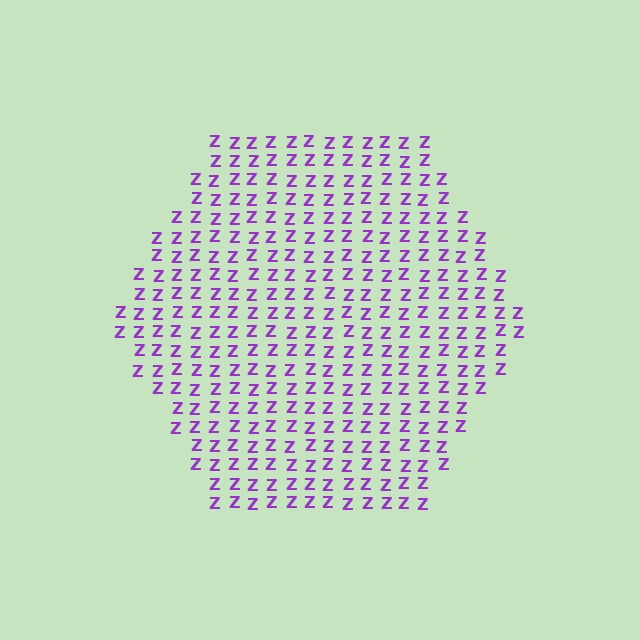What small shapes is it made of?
It is made of small letter Z's.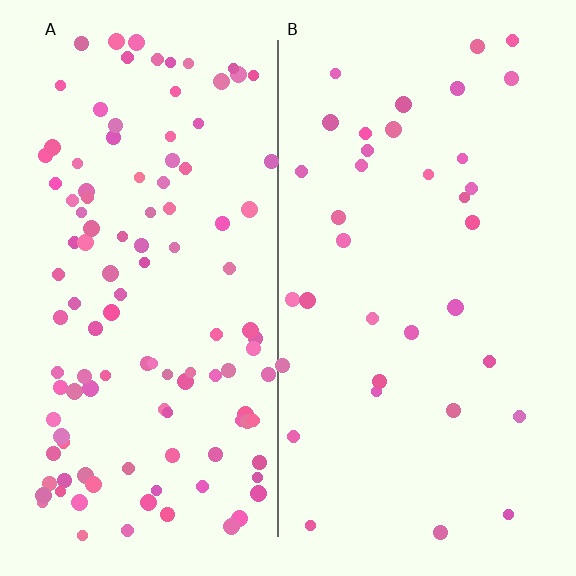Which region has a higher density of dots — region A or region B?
A (the left).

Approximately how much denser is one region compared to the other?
Approximately 3.3× — region A over region B.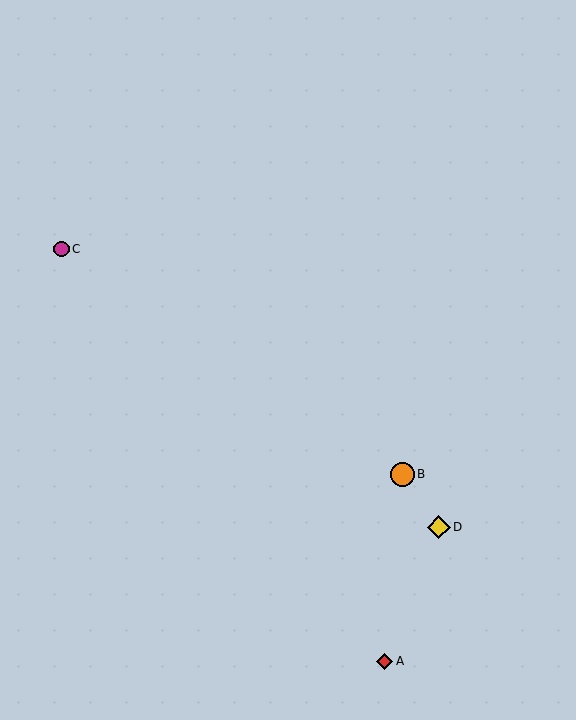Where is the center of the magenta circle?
The center of the magenta circle is at (62, 249).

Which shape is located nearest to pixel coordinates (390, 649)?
The red diamond (labeled A) at (385, 661) is nearest to that location.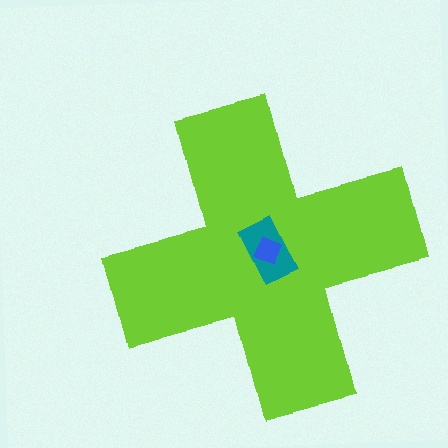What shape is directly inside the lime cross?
The teal rectangle.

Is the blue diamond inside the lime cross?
Yes.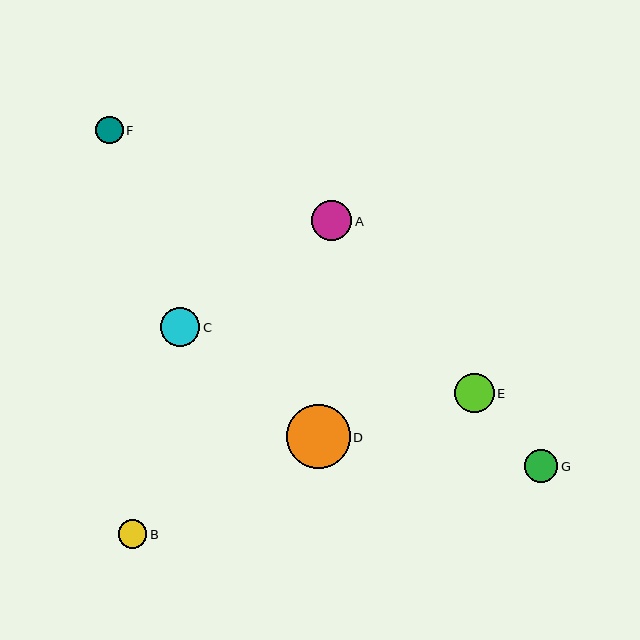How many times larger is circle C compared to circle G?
Circle C is approximately 1.2 times the size of circle G.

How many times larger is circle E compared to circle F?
Circle E is approximately 1.4 times the size of circle F.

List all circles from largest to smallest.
From largest to smallest: D, A, E, C, G, B, F.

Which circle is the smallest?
Circle F is the smallest with a size of approximately 28 pixels.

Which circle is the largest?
Circle D is the largest with a size of approximately 64 pixels.